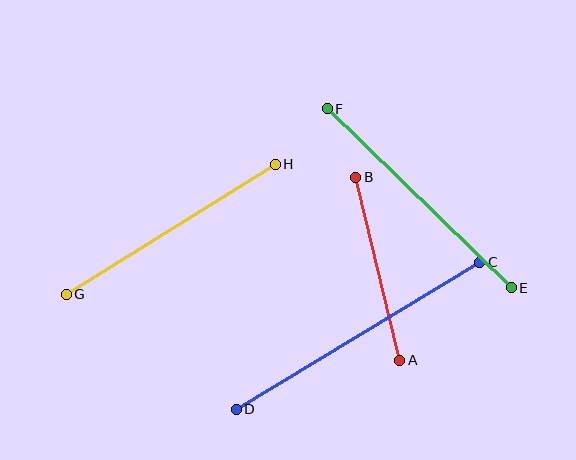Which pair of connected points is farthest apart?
Points C and D are farthest apart.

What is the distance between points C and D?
The distance is approximately 284 pixels.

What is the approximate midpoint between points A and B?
The midpoint is at approximately (378, 269) pixels.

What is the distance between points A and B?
The distance is approximately 189 pixels.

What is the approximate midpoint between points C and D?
The midpoint is at approximately (358, 336) pixels.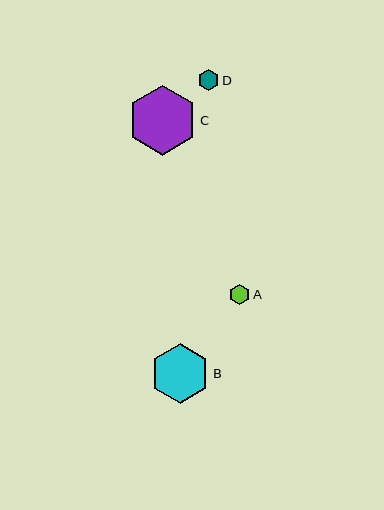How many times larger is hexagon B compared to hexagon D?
Hexagon B is approximately 2.9 times the size of hexagon D.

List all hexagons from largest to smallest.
From largest to smallest: C, B, D, A.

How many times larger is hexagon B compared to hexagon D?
Hexagon B is approximately 2.9 times the size of hexagon D.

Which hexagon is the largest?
Hexagon C is the largest with a size of approximately 70 pixels.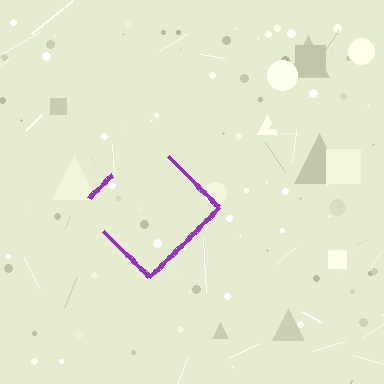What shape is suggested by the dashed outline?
The dashed outline suggests a diamond.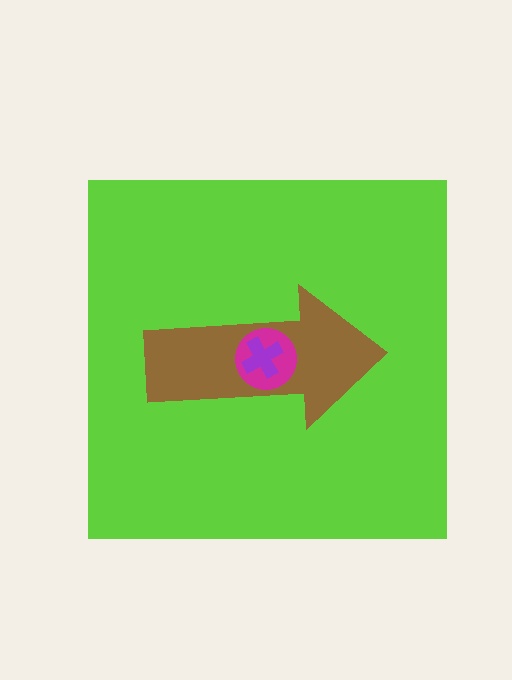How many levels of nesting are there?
4.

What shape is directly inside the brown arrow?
The magenta circle.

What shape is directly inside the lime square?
The brown arrow.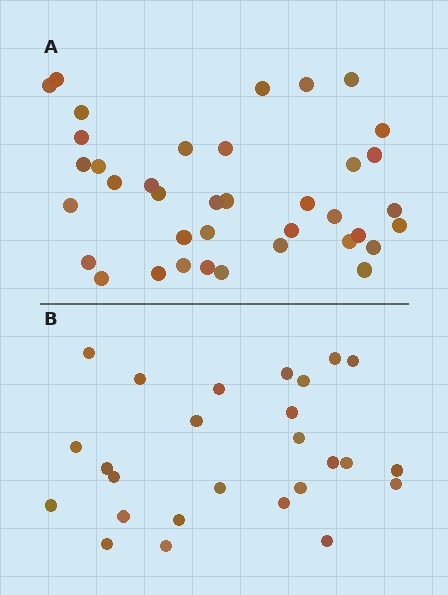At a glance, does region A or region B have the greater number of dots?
Region A (the top region) has more dots.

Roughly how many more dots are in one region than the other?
Region A has roughly 12 or so more dots than region B.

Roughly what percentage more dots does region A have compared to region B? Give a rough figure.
About 45% more.